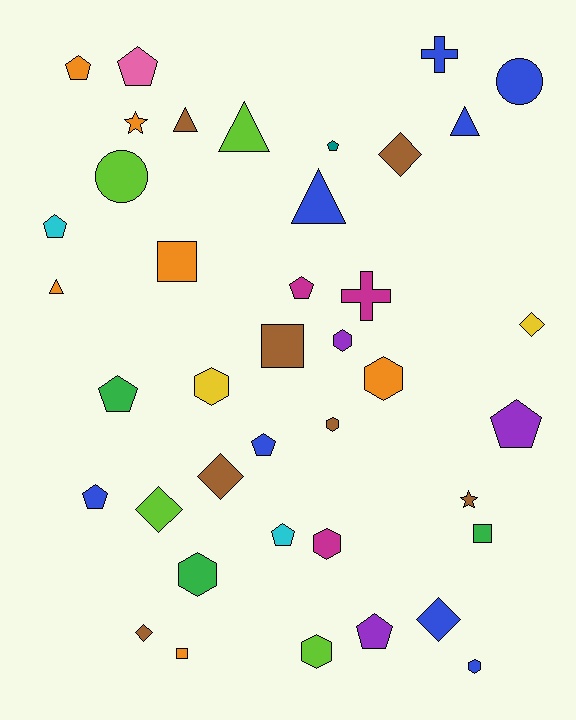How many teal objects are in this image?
There is 1 teal object.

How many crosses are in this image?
There are 2 crosses.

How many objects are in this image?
There are 40 objects.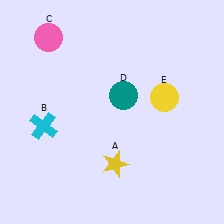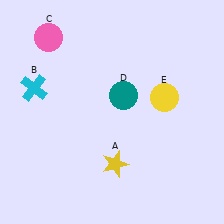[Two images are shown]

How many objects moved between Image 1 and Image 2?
1 object moved between the two images.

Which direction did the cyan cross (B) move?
The cyan cross (B) moved up.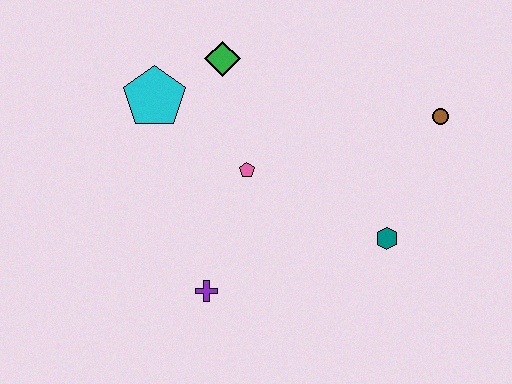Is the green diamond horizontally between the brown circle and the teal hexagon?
No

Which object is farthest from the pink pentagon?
The brown circle is farthest from the pink pentagon.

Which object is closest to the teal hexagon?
The brown circle is closest to the teal hexagon.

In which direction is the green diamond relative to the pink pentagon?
The green diamond is above the pink pentagon.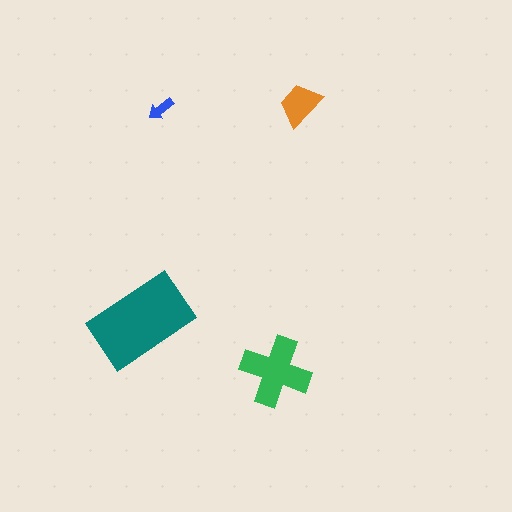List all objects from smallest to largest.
The blue arrow, the orange trapezoid, the green cross, the teal rectangle.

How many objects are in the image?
There are 4 objects in the image.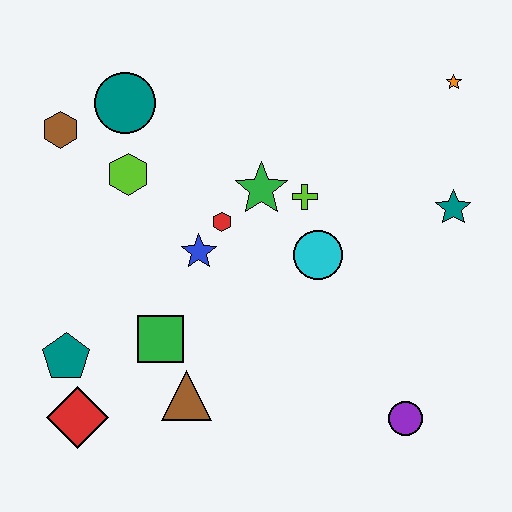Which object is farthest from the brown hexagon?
The purple circle is farthest from the brown hexagon.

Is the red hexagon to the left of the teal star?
Yes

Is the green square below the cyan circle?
Yes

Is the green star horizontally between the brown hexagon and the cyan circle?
Yes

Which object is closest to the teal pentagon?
The red diamond is closest to the teal pentagon.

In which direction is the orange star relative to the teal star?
The orange star is above the teal star.